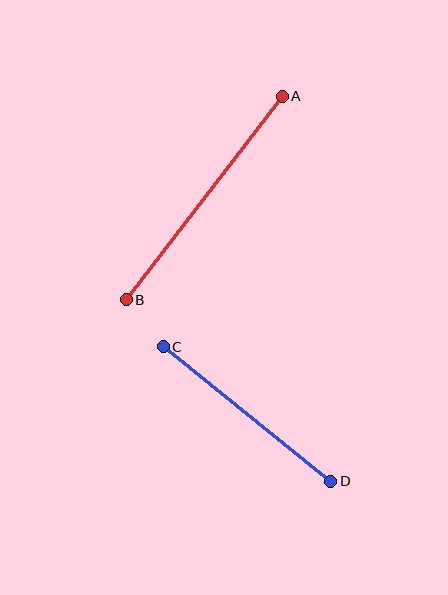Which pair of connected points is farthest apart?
Points A and B are farthest apart.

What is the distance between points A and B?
The distance is approximately 256 pixels.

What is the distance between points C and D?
The distance is approximately 215 pixels.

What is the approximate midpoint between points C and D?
The midpoint is at approximately (247, 414) pixels.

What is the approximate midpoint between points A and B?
The midpoint is at approximately (204, 198) pixels.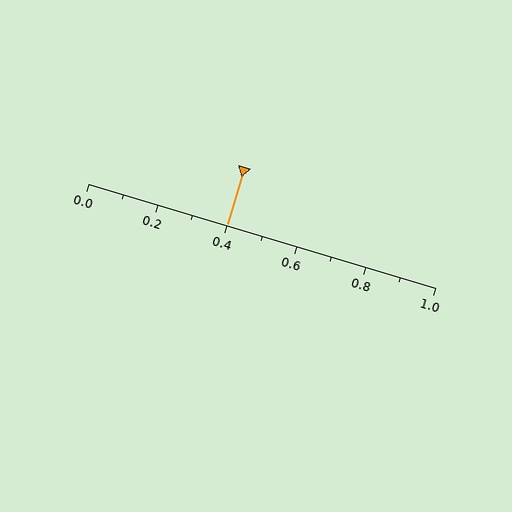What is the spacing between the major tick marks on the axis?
The major ticks are spaced 0.2 apart.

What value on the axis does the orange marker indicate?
The marker indicates approximately 0.4.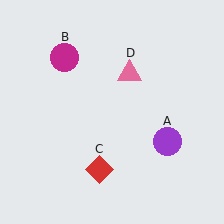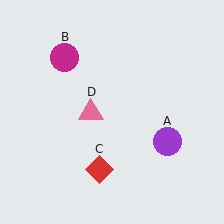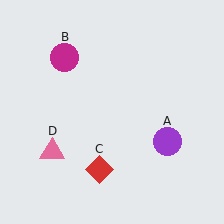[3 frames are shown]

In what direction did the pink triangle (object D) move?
The pink triangle (object D) moved down and to the left.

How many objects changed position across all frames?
1 object changed position: pink triangle (object D).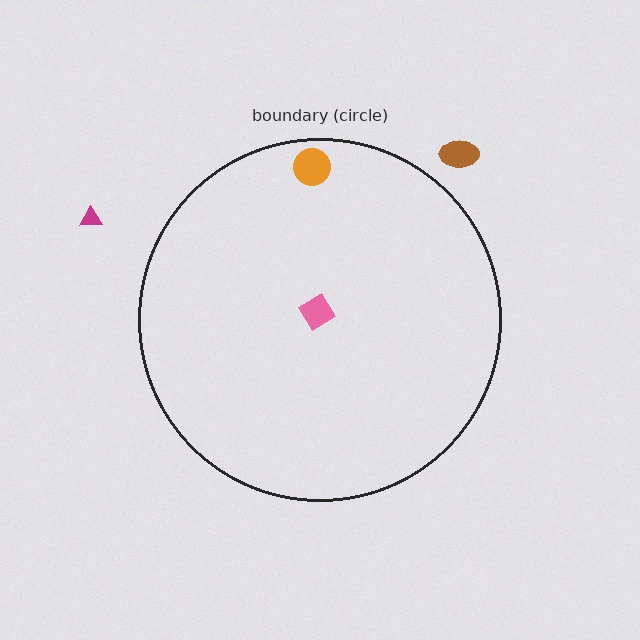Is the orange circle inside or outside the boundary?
Inside.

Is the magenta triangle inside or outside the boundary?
Outside.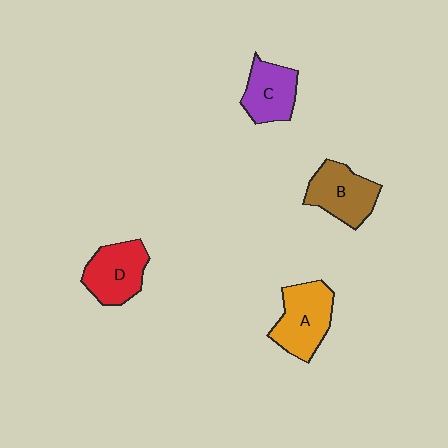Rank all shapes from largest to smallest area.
From largest to smallest: A (orange), B (brown), D (red), C (purple).